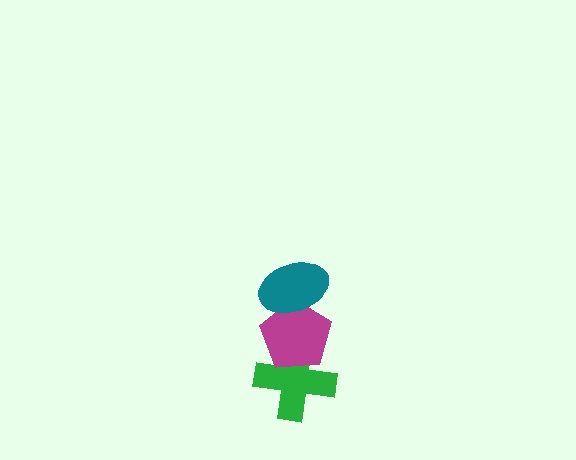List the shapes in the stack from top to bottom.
From top to bottom: the teal ellipse, the magenta pentagon, the green cross.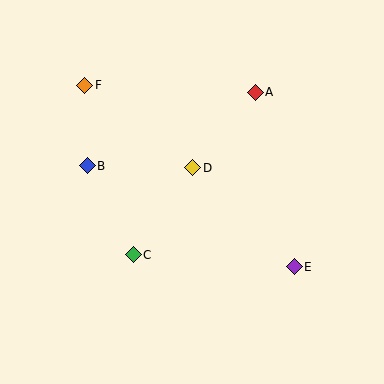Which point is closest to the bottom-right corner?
Point E is closest to the bottom-right corner.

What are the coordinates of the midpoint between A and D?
The midpoint between A and D is at (224, 130).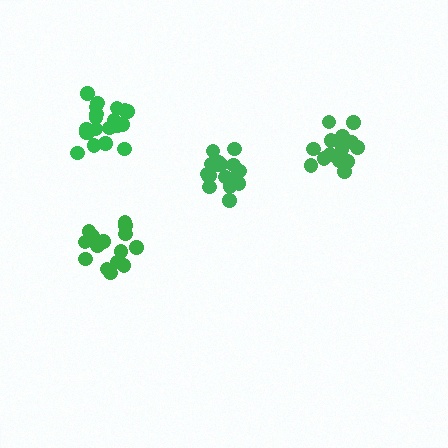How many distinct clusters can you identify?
There are 4 distinct clusters.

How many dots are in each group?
Group 1: 15 dots, Group 2: 18 dots, Group 3: 18 dots, Group 4: 20 dots (71 total).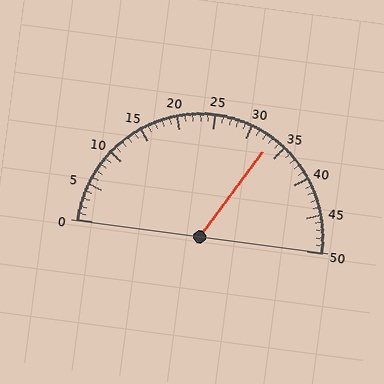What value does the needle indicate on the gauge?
The needle indicates approximately 33.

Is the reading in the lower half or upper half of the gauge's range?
The reading is in the upper half of the range (0 to 50).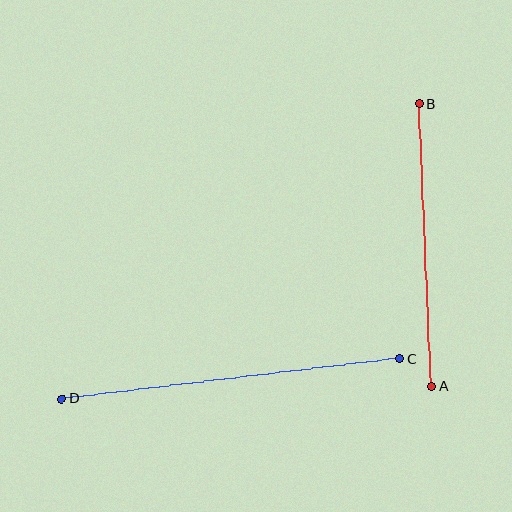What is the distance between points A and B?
The distance is approximately 283 pixels.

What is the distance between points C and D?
The distance is approximately 340 pixels.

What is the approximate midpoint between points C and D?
The midpoint is at approximately (231, 379) pixels.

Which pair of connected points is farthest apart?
Points C and D are farthest apart.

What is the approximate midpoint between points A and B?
The midpoint is at approximately (425, 245) pixels.